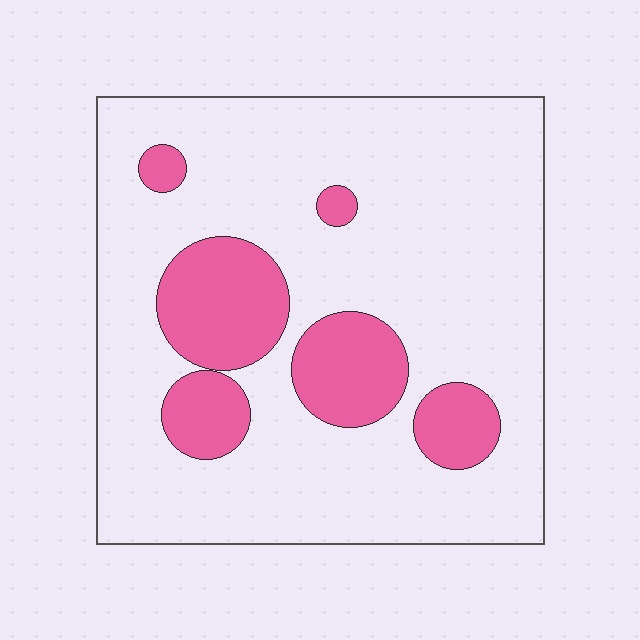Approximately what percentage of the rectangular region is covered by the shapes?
Approximately 20%.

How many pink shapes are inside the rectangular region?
6.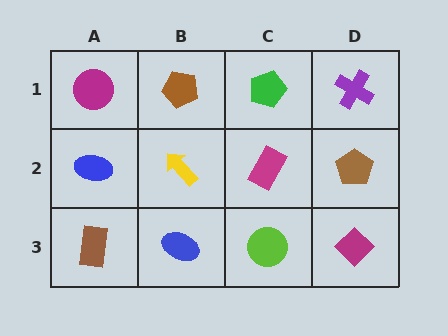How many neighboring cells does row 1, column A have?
2.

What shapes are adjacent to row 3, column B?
A yellow arrow (row 2, column B), a brown rectangle (row 3, column A), a lime circle (row 3, column C).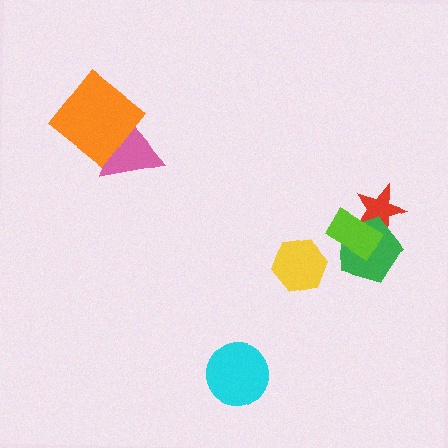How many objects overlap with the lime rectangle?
2 objects overlap with the lime rectangle.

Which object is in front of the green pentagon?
The lime rectangle is in front of the green pentagon.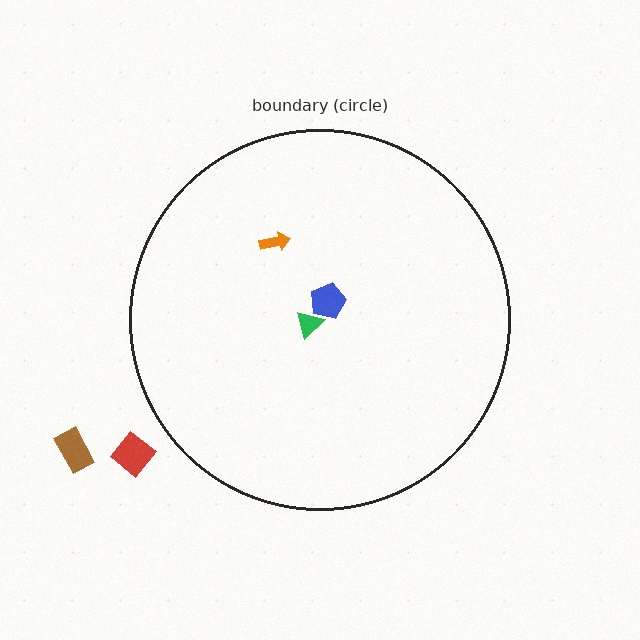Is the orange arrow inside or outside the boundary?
Inside.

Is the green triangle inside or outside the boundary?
Inside.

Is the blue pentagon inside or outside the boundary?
Inside.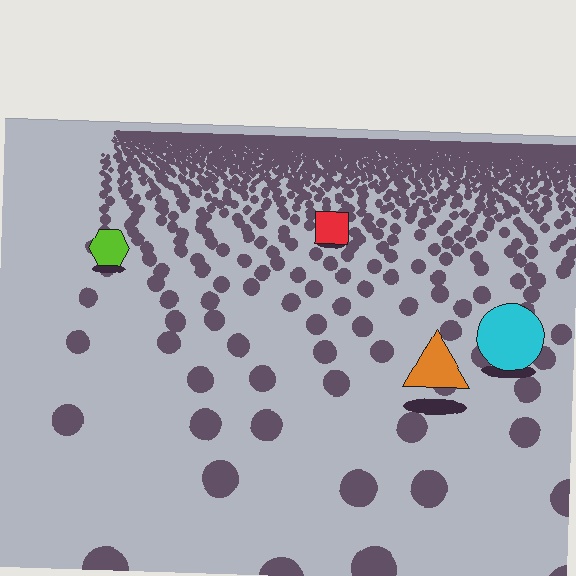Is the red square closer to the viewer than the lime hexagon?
No. The lime hexagon is closer — you can tell from the texture gradient: the ground texture is coarser near it.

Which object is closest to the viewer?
The orange triangle is closest. The texture marks near it are larger and more spread out.